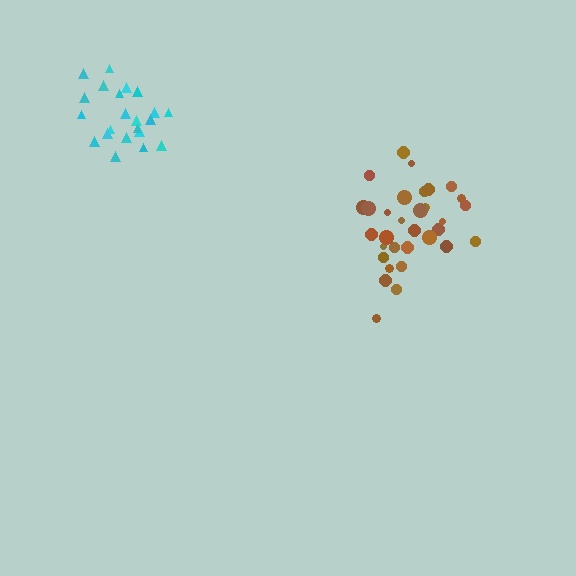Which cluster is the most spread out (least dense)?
Brown.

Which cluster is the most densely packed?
Cyan.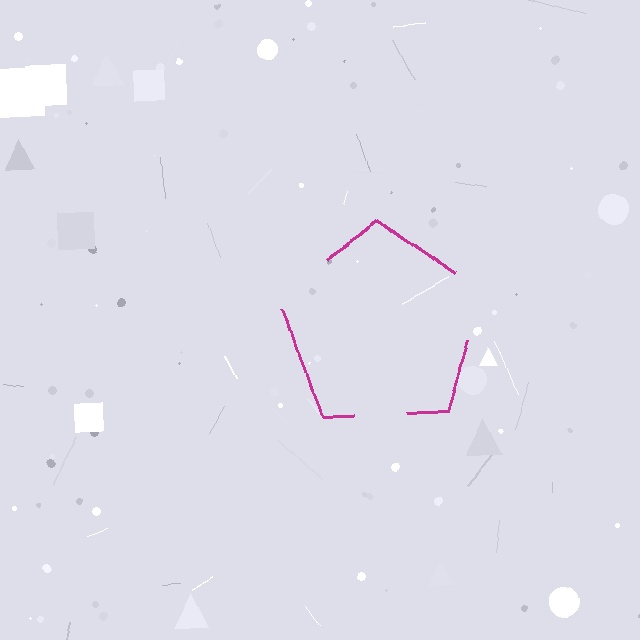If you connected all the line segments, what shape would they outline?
They would outline a pentagon.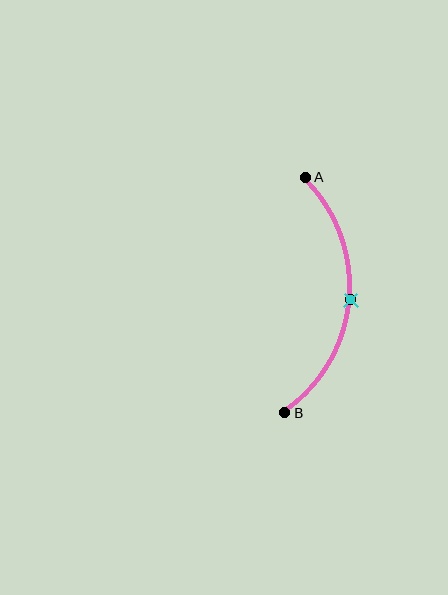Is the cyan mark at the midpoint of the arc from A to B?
Yes. The cyan mark lies on the arc at equal arc-length from both A and B — it is the arc midpoint.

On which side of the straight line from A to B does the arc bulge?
The arc bulges to the right of the straight line connecting A and B.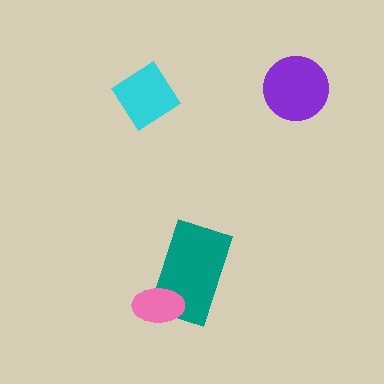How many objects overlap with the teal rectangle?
1 object overlaps with the teal rectangle.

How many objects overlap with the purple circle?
0 objects overlap with the purple circle.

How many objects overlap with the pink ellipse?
1 object overlaps with the pink ellipse.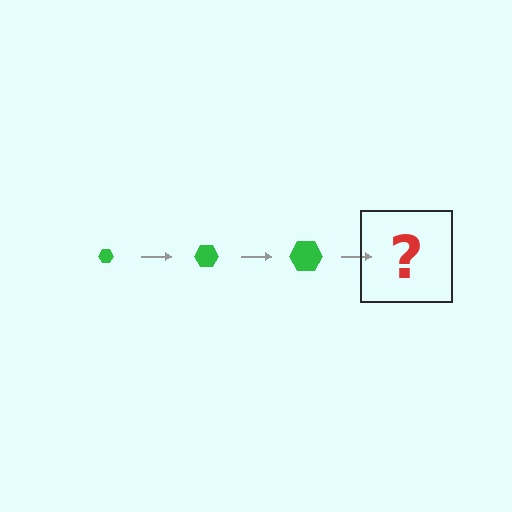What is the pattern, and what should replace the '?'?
The pattern is that the hexagon gets progressively larger each step. The '?' should be a green hexagon, larger than the previous one.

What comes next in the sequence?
The next element should be a green hexagon, larger than the previous one.